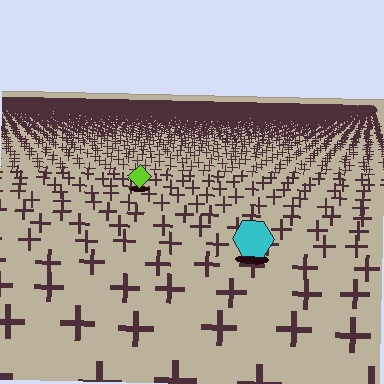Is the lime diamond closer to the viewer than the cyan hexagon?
No. The cyan hexagon is closer — you can tell from the texture gradient: the ground texture is coarser near it.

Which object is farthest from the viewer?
The lime diamond is farthest from the viewer. It appears smaller and the ground texture around it is denser.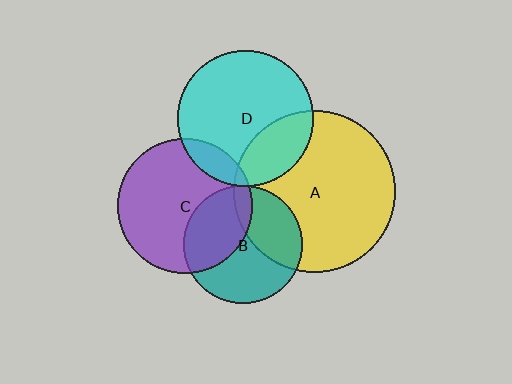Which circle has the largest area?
Circle A (yellow).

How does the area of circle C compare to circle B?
Approximately 1.3 times.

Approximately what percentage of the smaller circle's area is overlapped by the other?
Approximately 10%.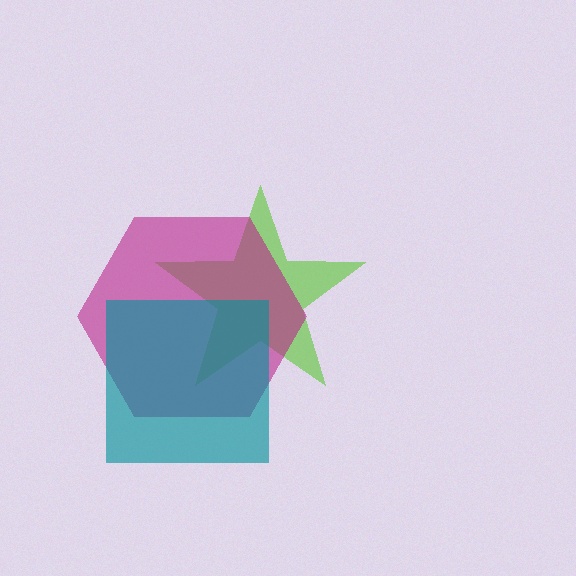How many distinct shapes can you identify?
There are 3 distinct shapes: a lime star, a magenta hexagon, a teal square.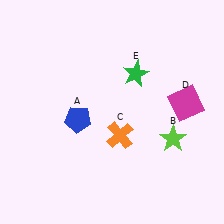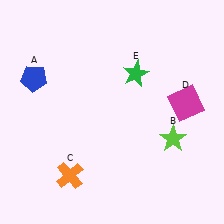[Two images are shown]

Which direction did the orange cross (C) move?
The orange cross (C) moved left.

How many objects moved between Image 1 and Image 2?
2 objects moved between the two images.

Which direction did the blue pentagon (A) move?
The blue pentagon (A) moved left.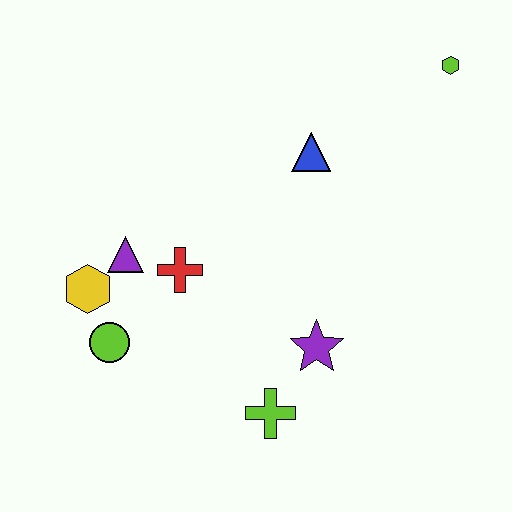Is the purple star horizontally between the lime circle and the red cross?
No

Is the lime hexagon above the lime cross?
Yes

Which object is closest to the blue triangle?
The lime hexagon is closest to the blue triangle.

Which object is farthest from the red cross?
The lime hexagon is farthest from the red cross.